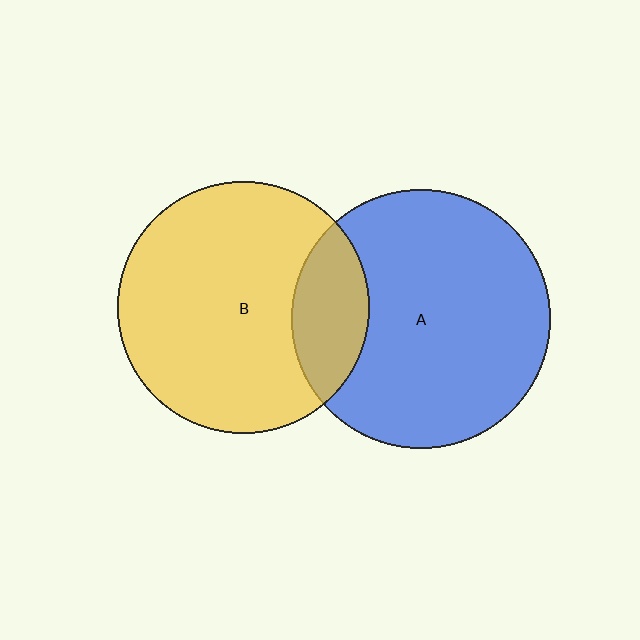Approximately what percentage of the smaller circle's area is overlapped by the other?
Approximately 20%.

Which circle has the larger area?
Circle A (blue).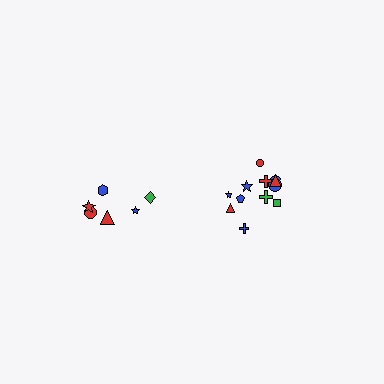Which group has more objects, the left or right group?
The right group.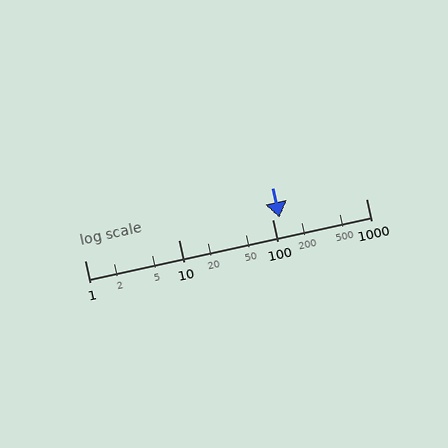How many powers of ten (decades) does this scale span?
The scale spans 3 decades, from 1 to 1000.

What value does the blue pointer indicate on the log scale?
The pointer indicates approximately 120.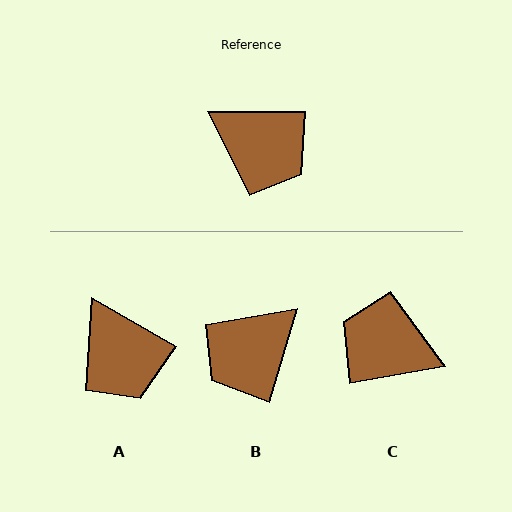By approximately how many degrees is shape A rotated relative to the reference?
Approximately 30 degrees clockwise.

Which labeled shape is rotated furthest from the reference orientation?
C, about 170 degrees away.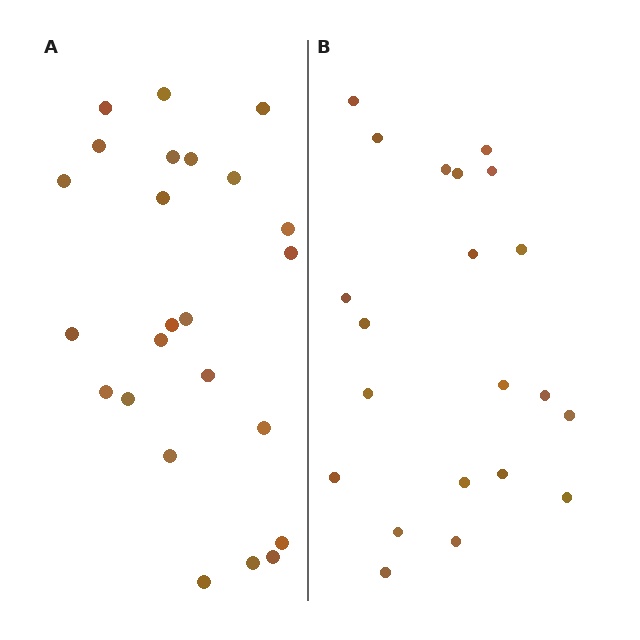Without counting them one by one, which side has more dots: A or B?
Region A (the left region) has more dots.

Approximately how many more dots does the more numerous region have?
Region A has just a few more — roughly 2 or 3 more dots than region B.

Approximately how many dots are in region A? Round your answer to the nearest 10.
About 20 dots. (The exact count is 24, which rounds to 20.)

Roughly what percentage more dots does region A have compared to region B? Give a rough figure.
About 15% more.